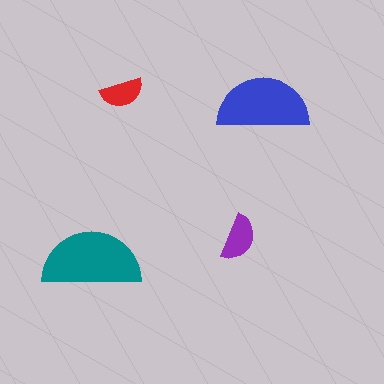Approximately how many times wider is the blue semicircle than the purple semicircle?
About 2 times wider.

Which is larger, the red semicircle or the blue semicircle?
The blue one.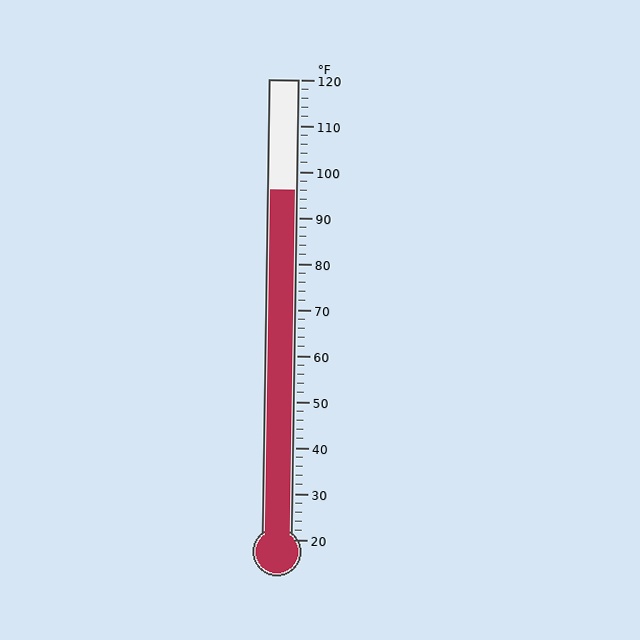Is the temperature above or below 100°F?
The temperature is below 100°F.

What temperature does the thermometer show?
The thermometer shows approximately 96°F.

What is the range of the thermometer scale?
The thermometer scale ranges from 20°F to 120°F.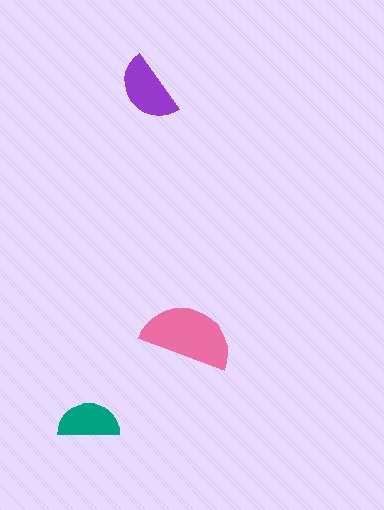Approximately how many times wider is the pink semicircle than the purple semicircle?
About 1.5 times wider.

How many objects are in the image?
There are 3 objects in the image.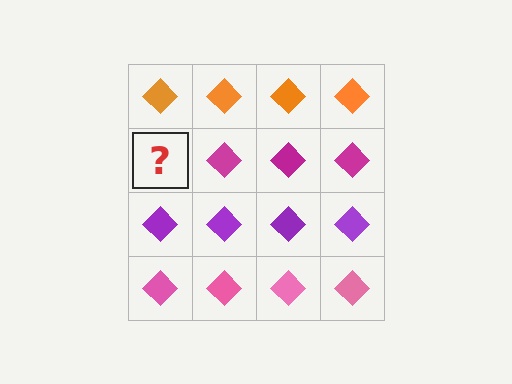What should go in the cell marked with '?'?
The missing cell should contain a magenta diamond.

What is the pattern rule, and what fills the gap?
The rule is that each row has a consistent color. The gap should be filled with a magenta diamond.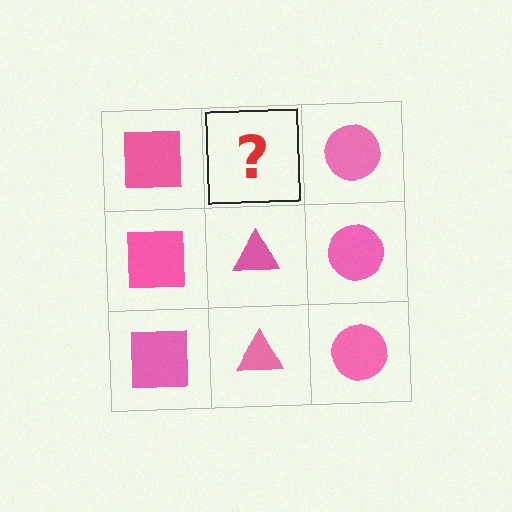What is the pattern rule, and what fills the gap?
The rule is that each column has a consistent shape. The gap should be filled with a pink triangle.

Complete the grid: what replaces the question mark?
The question mark should be replaced with a pink triangle.